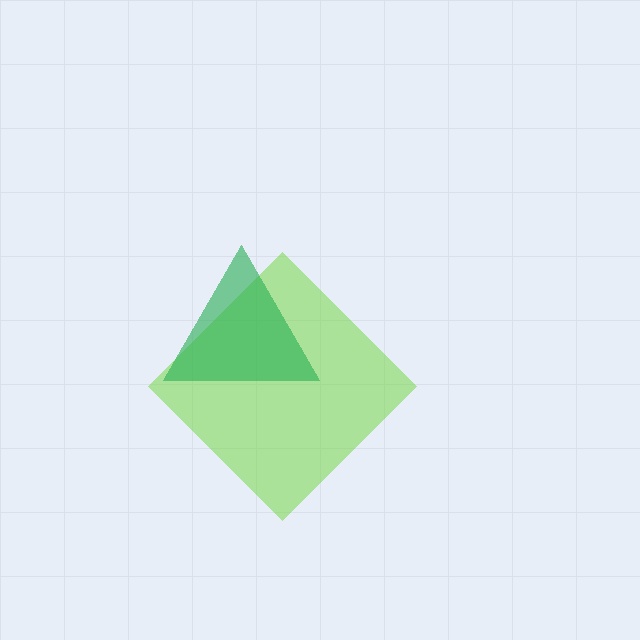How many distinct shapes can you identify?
There are 2 distinct shapes: a lime diamond, a green triangle.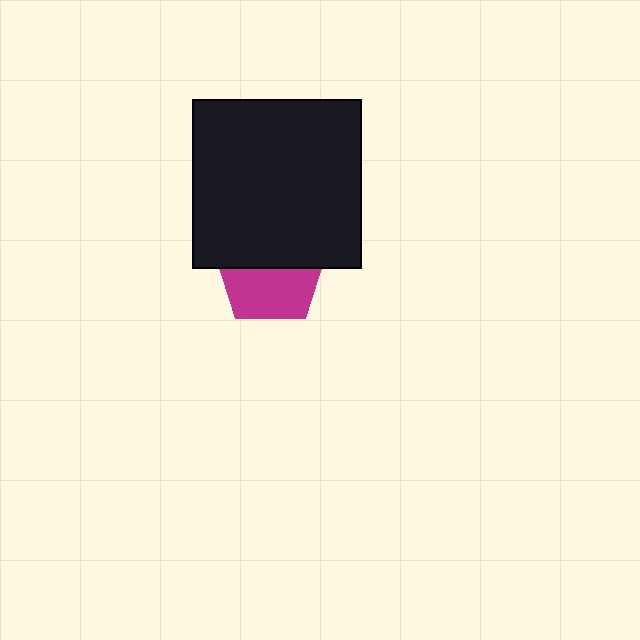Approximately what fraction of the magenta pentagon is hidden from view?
Roughly 49% of the magenta pentagon is hidden behind the black square.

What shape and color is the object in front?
The object in front is a black square.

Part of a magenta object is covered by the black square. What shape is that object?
It is a pentagon.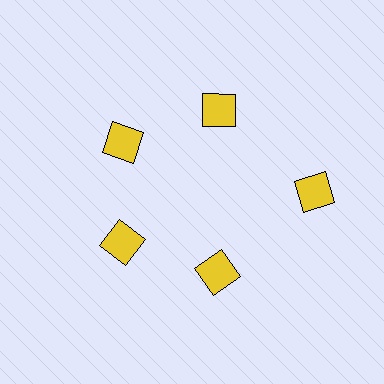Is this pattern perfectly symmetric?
No. The 5 yellow diamonds are arranged in a ring, but one element near the 3 o'clock position is pushed outward from the center, breaking the 5-fold rotational symmetry.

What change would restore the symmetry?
The symmetry would be restored by moving it inward, back onto the ring so that all 5 diamonds sit at equal angles and equal distance from the center.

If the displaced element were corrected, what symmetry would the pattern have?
It would have 5-fold rotational symmetry — the pattern would map onto itself every 72 degrees.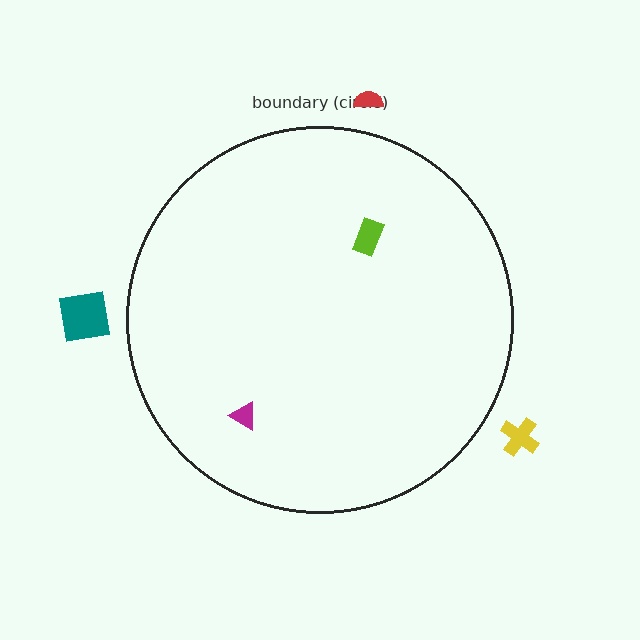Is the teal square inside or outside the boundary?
Outside.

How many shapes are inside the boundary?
2 inside, 3 outside.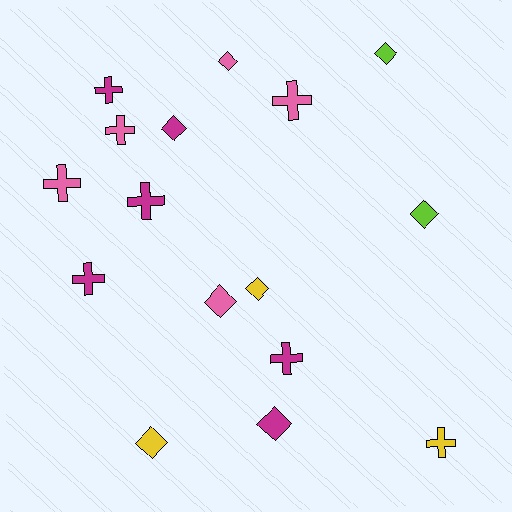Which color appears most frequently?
Magenta, with 6 objects.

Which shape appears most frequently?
Cross, with 8 objects.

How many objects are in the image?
There are 16 objects.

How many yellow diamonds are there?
There are 2 yellow diamonds.